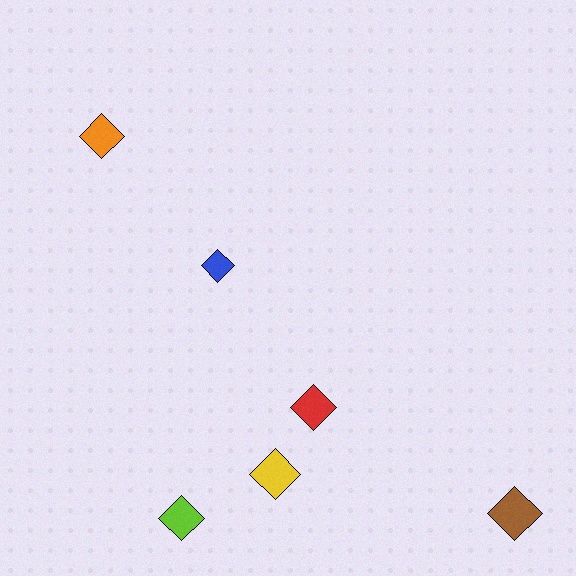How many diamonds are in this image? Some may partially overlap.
There are 6 diamonds.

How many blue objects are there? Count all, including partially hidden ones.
There is 1 blue object.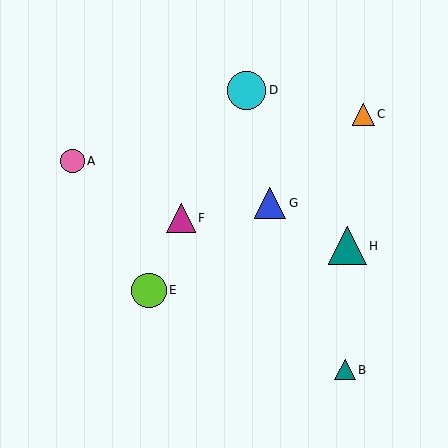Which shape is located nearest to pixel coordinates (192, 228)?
The magenta triangle (labeled F) at (181, 218) is nearest to that location.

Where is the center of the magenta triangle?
The center of the magenta triangle is at (181, 218).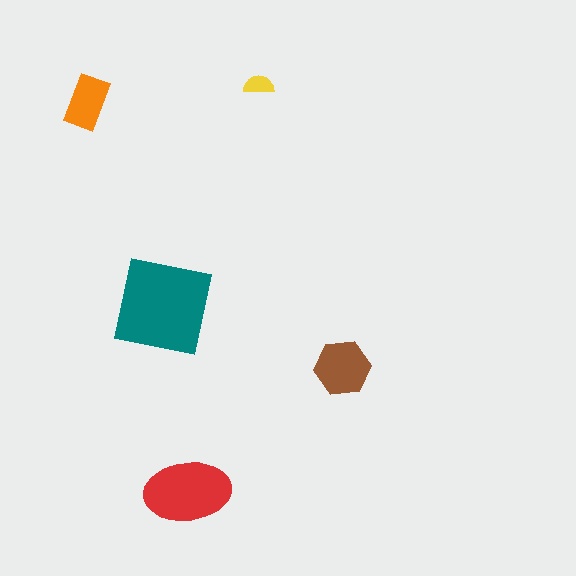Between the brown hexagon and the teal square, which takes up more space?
The teal square.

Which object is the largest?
The teal square.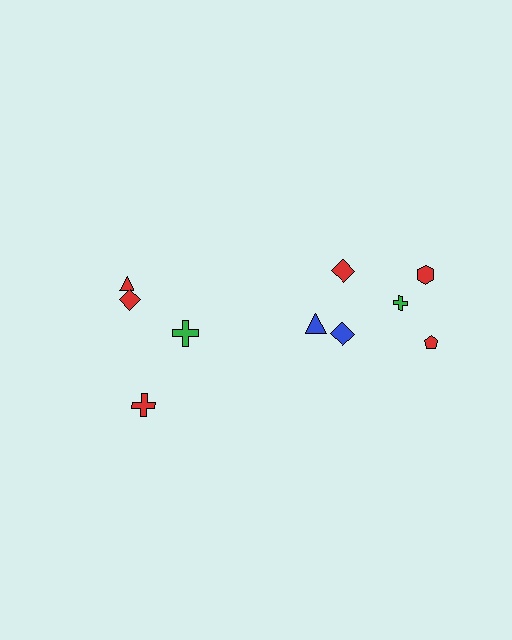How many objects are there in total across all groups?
There are 10 objects.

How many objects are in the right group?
There are 6 objects.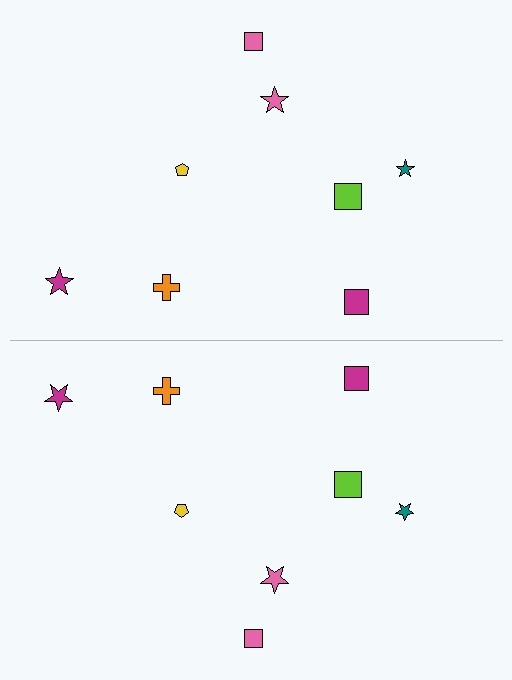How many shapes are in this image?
There are 16 shapes in this image.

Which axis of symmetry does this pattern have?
The pattern has a horizontal axis of symmetry running through the center of the image.